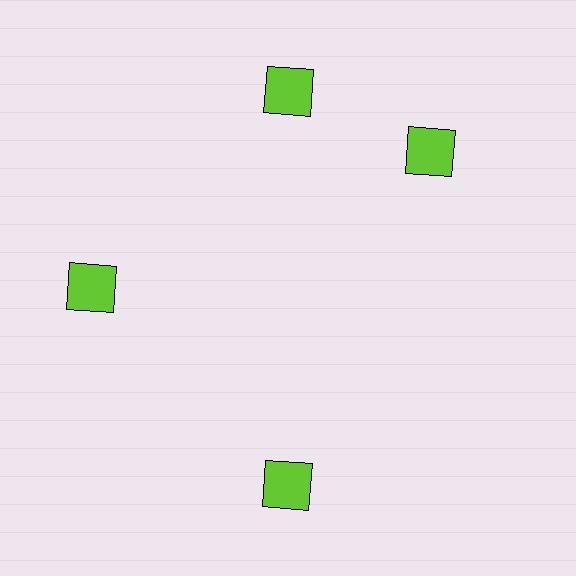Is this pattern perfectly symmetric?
No. The 4 lime squares are arranged in a ring, but one element near the 3 o'clock position is rotated out of alignment along the ring, breaking the 4-fold rotational symmetry.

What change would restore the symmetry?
The symmetry would be restored by rotating it back into even spacing with its neighbors so that all 4 squares sit at equal angles and equal distance from the center.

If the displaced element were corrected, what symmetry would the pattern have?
It would have 4-fold rotational symmetry — the pattern would map onto itself every 90 degrees.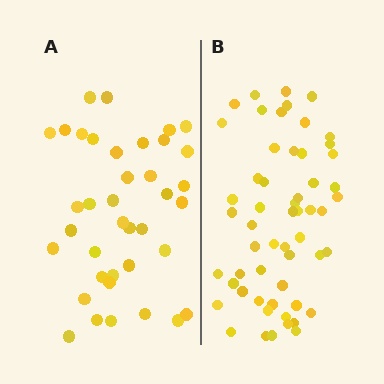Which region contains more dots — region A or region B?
Region B (the right region) has more dots.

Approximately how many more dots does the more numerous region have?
Region B has approximately 20 more dots than region A.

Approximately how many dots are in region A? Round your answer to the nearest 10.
About 40 dots. (The exact count is 38, which rounds to 40.)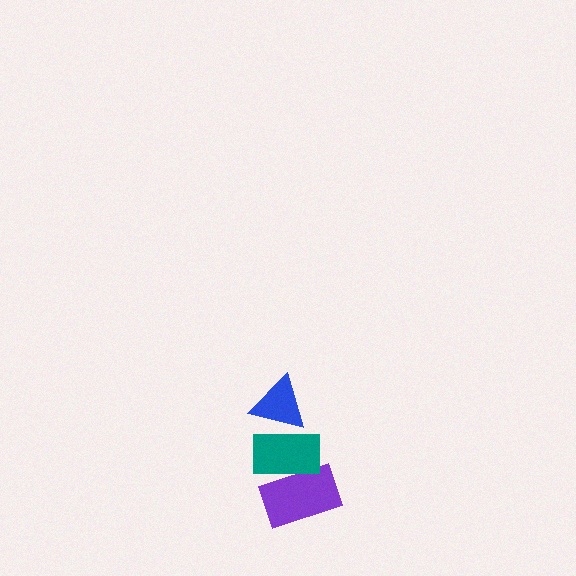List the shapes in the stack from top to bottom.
From top to bottom: the blue triangle, the teal rectangle, the purple rectangle.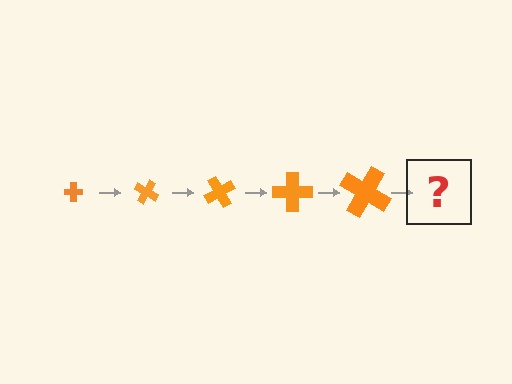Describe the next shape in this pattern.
It should be a cross, larger than the previous one and rotated 150 degrees from the start.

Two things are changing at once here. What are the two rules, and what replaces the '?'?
The two rules are that the cross grows larger each step and it rotates 30 degrees each step. The '?' should be a cross, larger than the previous one and rotated 150 degrees from the start.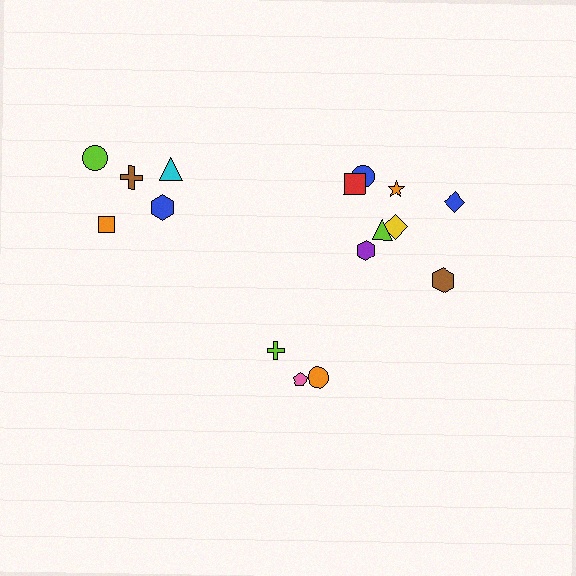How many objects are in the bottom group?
There are 3 objects.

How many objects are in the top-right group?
There are 8 objects.